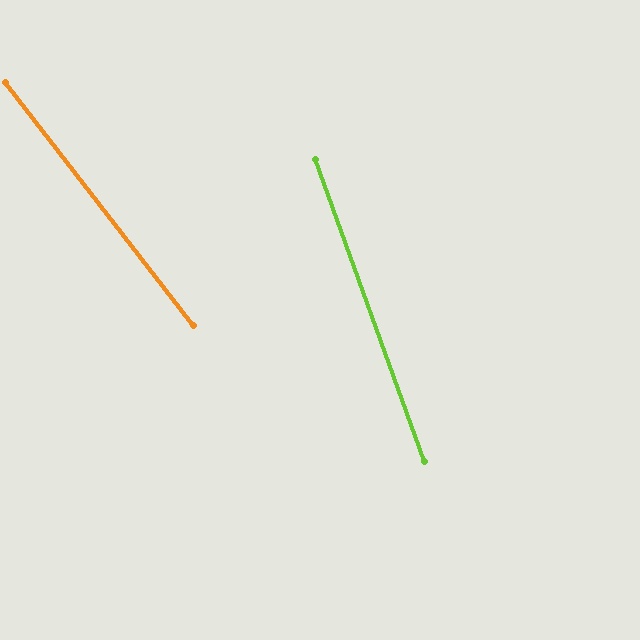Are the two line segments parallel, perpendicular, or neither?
Neither parallel nor perpendicular — they differ by about 18°.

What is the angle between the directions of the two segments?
Approximately 18 degrees.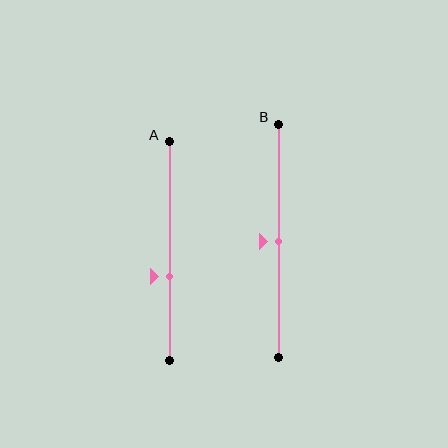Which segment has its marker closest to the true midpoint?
Segment B has its marker closest to the true midpoint.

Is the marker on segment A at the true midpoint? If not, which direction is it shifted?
No, the marker on segment A is shifted downward by about 12% of the segment length.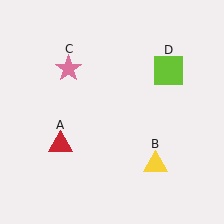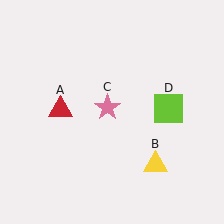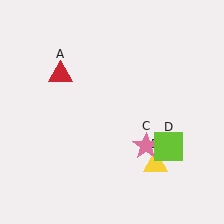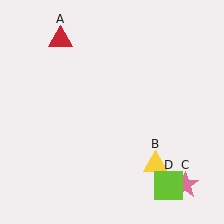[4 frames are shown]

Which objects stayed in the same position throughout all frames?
Yellow triangle (object B) remained stationary.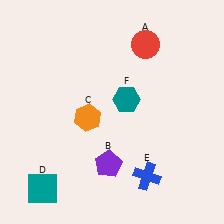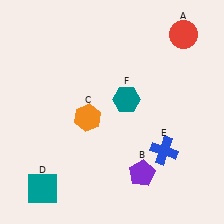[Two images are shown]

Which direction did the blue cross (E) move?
The blue cross (E) moved up.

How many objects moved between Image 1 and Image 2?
3 objects moved between the two images.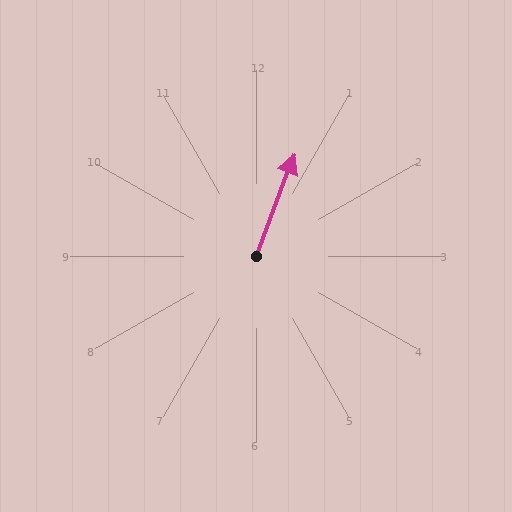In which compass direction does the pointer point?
North.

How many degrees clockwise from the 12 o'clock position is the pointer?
Approximately 21 degrees.